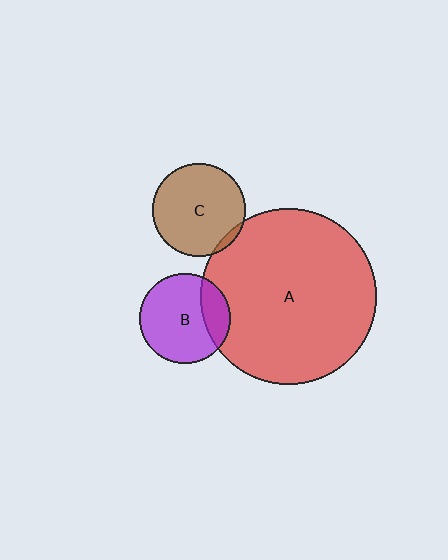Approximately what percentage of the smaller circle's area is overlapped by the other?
Approximately 20%.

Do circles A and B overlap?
Yes.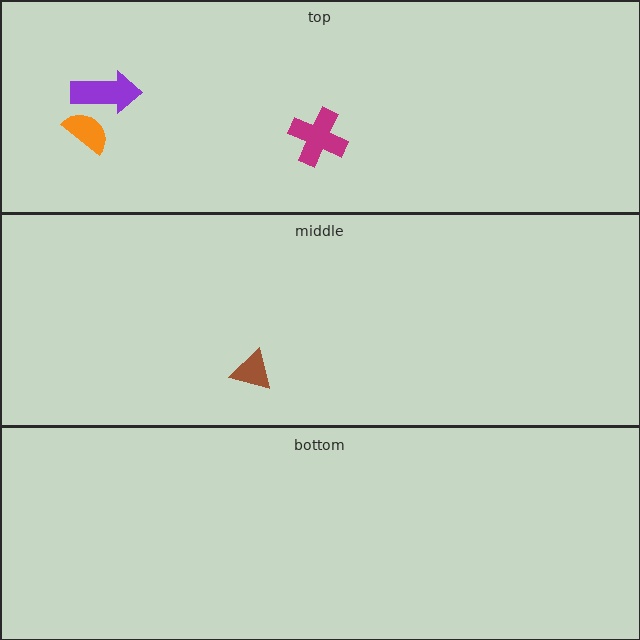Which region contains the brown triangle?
The middle region.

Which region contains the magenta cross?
The top region.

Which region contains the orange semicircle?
The top region.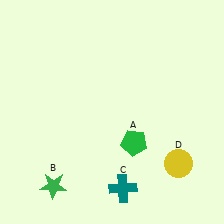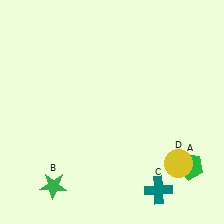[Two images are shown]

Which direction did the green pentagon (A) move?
The green pentagon (A) moved right.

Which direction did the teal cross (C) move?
The teal cross (C) moved right.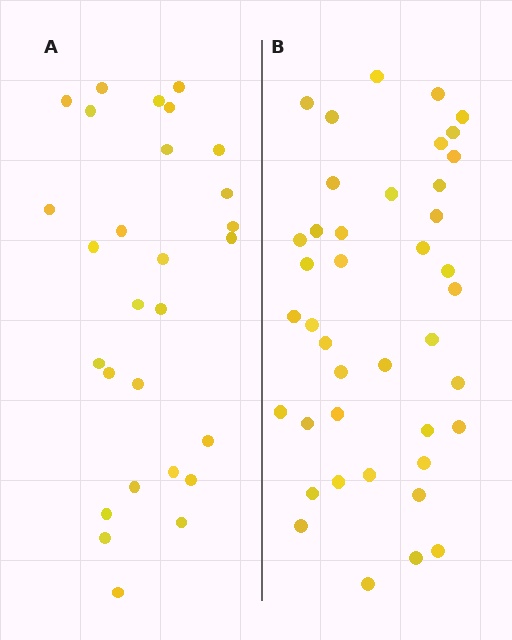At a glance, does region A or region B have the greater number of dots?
Region B (the right region) has more dots.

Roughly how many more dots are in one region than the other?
Region B has approximately 15 more dots than region A.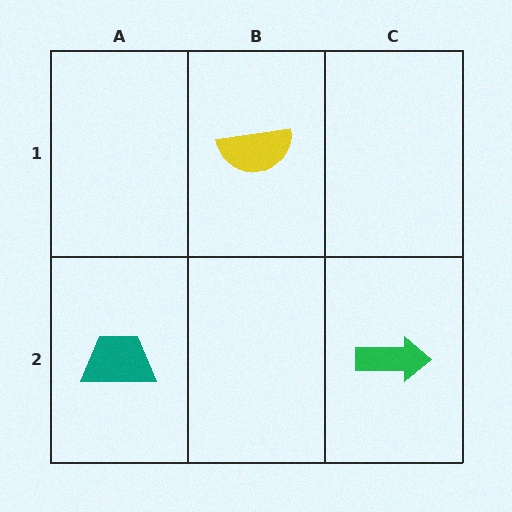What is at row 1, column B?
A yellow semicircle.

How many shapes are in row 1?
1 shape.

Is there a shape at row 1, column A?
No, that cell is empty.